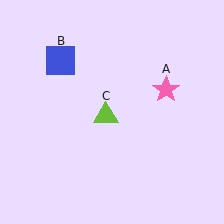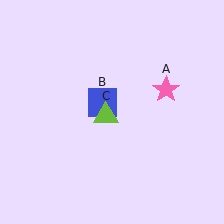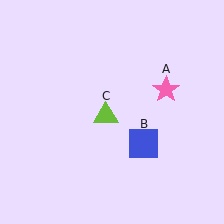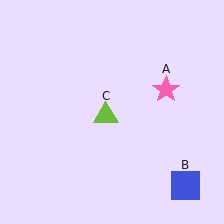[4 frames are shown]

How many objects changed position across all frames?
1 object changed position: blue square (object B).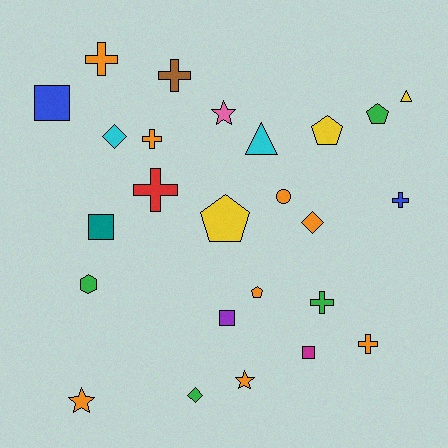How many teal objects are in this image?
There is 1 teal object.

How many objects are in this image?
There are 25 objects.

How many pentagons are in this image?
There are 4 pentagons.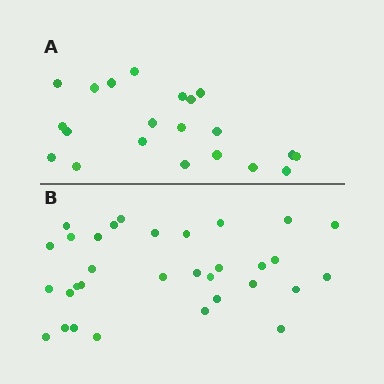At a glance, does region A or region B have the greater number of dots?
Region B (the bottom region) has more dots.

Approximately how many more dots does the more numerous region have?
Region B has roughly 12 or so more dots than region A.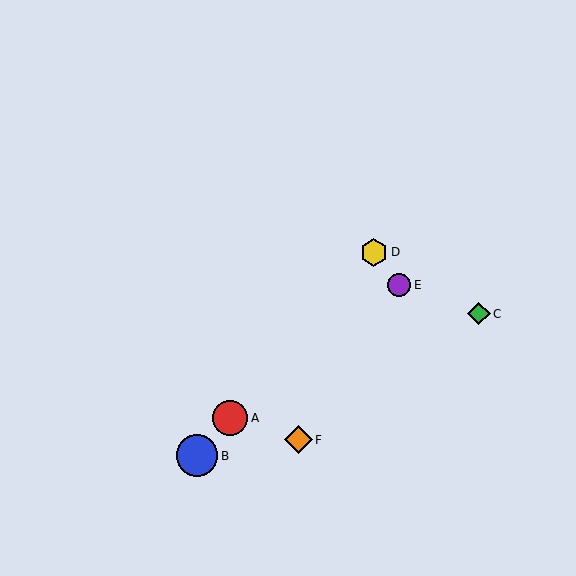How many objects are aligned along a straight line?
3 objects (A, B, D) are aligned along a straight line.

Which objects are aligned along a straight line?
Objects A, B, D are aligned along a straight line.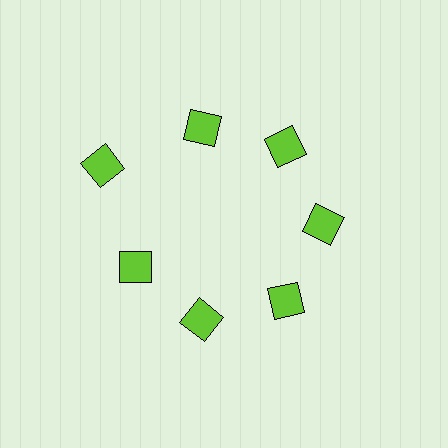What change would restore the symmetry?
The symmetry would be restored by moving it inward, back onto the ring so that all 7 squares sit at equal angles and equal distance from the center.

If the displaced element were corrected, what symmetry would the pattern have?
It would have 7-fold rotational symmetry — the pattern would map onto itself every 51 degrees.